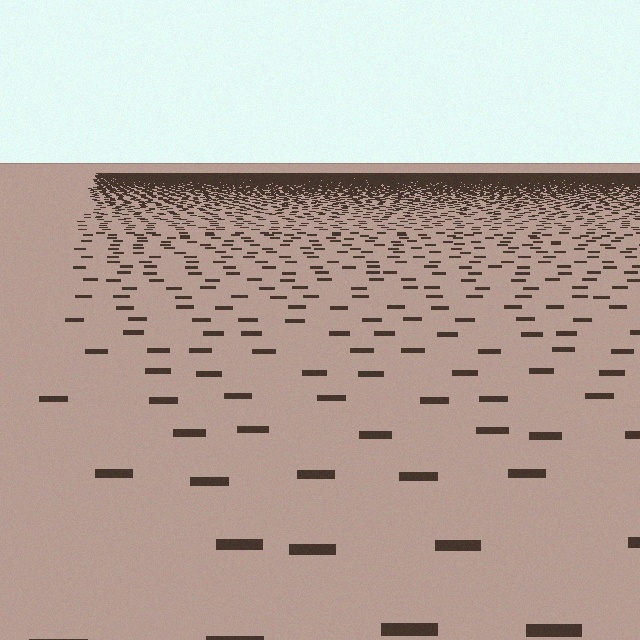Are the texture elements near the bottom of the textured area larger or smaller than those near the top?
Larger. Near the bottom, elements are closer to the viewer and appear at a bigger on-screen size.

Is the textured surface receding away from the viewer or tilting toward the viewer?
The surface is receding away from the viewer. Texture elements get smaller and denser toward the top.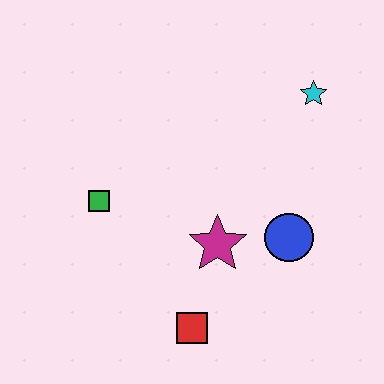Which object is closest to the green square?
The magenta star is closest to the green square.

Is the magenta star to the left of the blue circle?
Yes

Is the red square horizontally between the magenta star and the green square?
Yes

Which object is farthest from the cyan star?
The red square is farthest from the cyan star.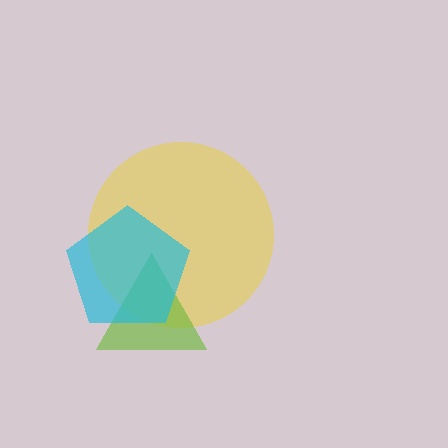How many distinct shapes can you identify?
There are 3 distinct shapes: a yellow circle, a lime triangle, a cyan pentagon.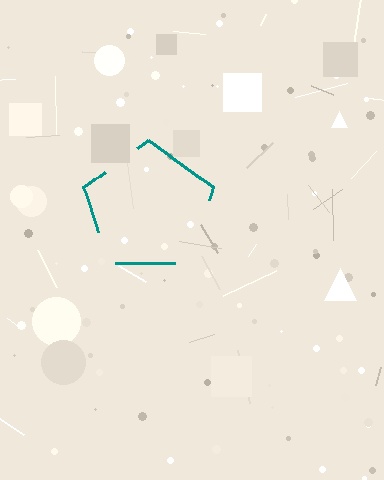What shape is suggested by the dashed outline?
The dashed outline suggests a pentagon.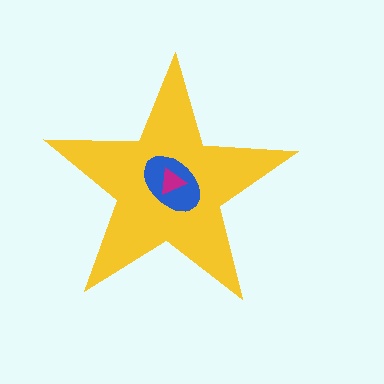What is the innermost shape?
The magenta triangle.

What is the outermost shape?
The yellow star.